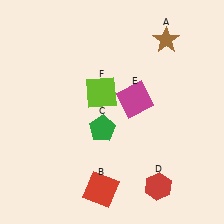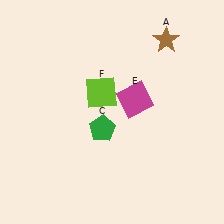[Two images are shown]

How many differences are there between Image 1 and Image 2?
There are 2 differences between the two images.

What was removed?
The red square (B), the red hexagon (D) were removed in Image 2.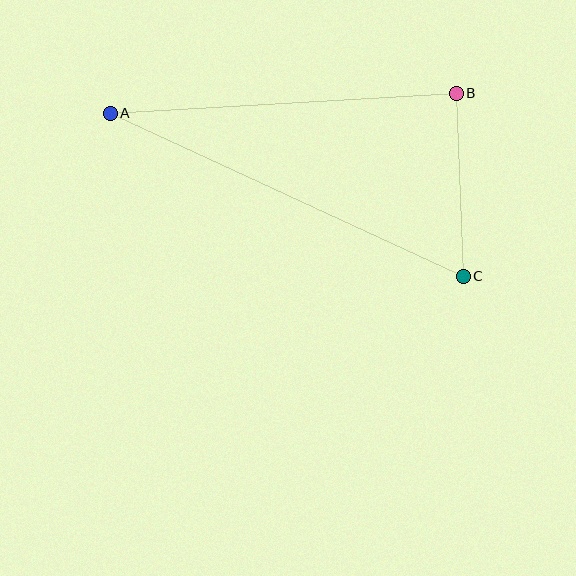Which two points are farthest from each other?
Points A and C are farthest from each other.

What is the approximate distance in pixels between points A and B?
The distance between A and B is approximately 347 pixels.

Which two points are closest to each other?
Points B and C are closest to each other.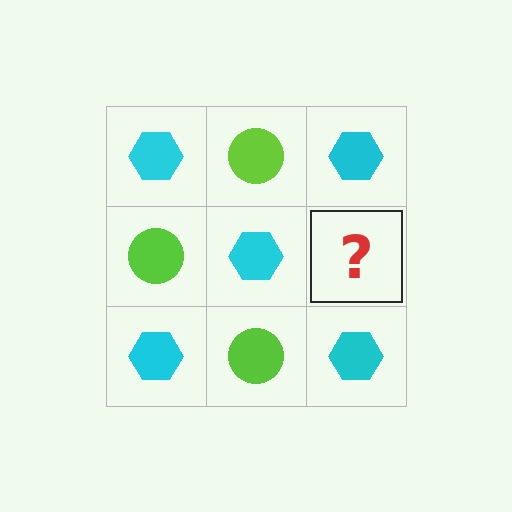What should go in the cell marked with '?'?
The missing cell should contain a lime circle.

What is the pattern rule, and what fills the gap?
The rule is that it alternates cyan hexagon and lime circle in a checkerboard pattern. The gap should be filled with a lime circle.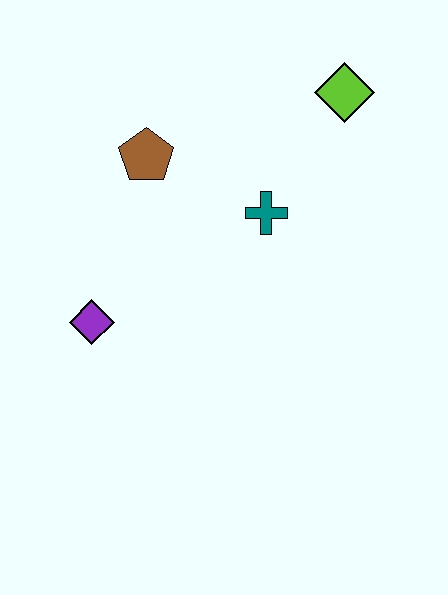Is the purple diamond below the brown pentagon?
Yes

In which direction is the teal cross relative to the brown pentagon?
The teal cross is to the right of the brown pentagon.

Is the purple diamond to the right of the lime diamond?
No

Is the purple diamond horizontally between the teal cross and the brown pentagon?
No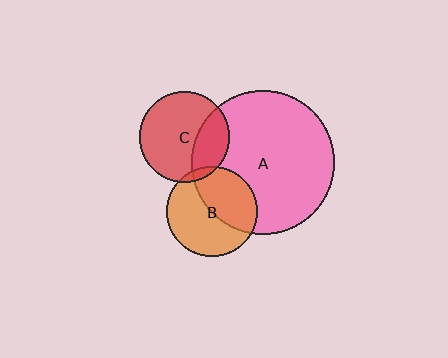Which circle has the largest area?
Circle A (pink).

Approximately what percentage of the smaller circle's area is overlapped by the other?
Approximately 45%.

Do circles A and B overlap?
Yes.